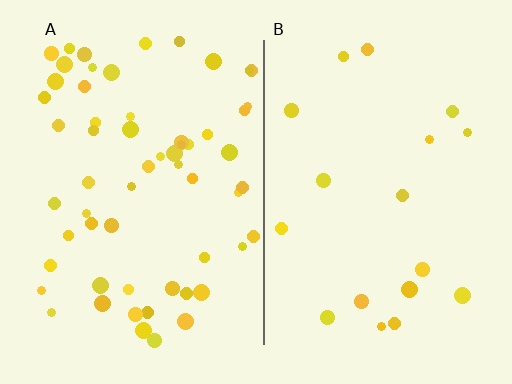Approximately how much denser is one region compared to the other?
Approximately 3.3× — region A over region B.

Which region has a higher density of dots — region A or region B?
A (the left).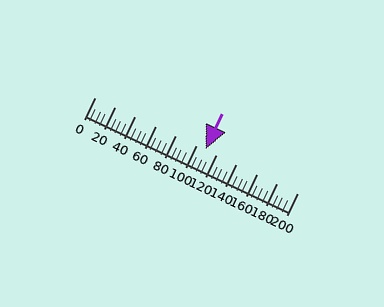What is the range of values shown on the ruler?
The ruler shows values from 0 to 200.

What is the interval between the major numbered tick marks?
The major tick marks are spaced 20 units apart.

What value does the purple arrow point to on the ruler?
The purple arrow points to approximately 110.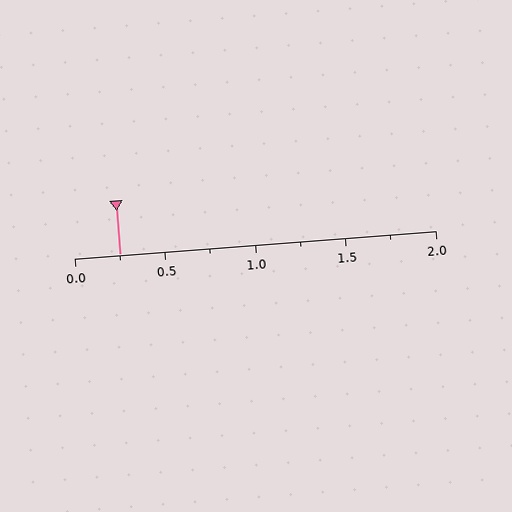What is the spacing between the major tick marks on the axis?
The major ticks are spaced 0.5 apart.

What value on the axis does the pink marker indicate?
The marker indicates approximately 0.25.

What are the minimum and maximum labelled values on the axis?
The axis runs from 0.0 to 2.0.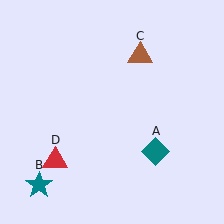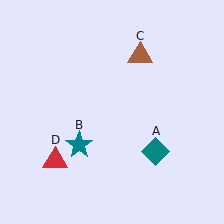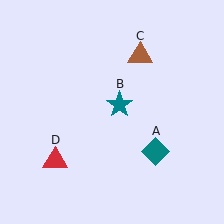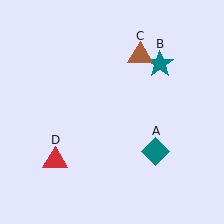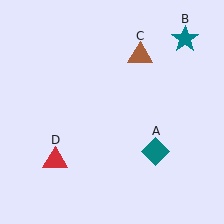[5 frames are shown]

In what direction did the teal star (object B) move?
The teal star (object B) moved up and to the right.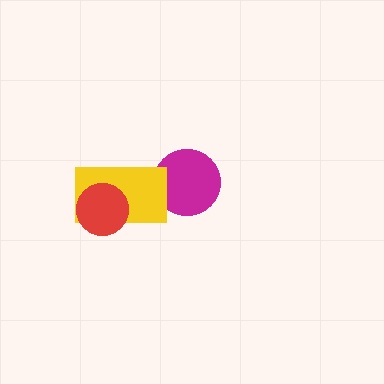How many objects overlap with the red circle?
1 object overlaps with the red circle.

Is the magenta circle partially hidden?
Yes, it is partially covered by another shape.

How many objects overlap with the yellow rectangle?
2 objects overlap with the yellow rectangle.